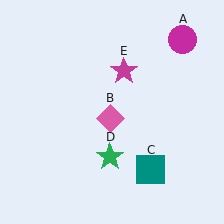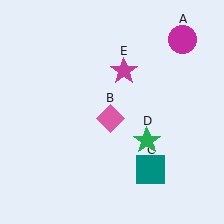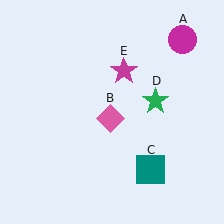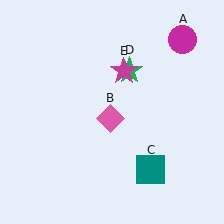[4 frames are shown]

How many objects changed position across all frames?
1 object changed position: green star (object D).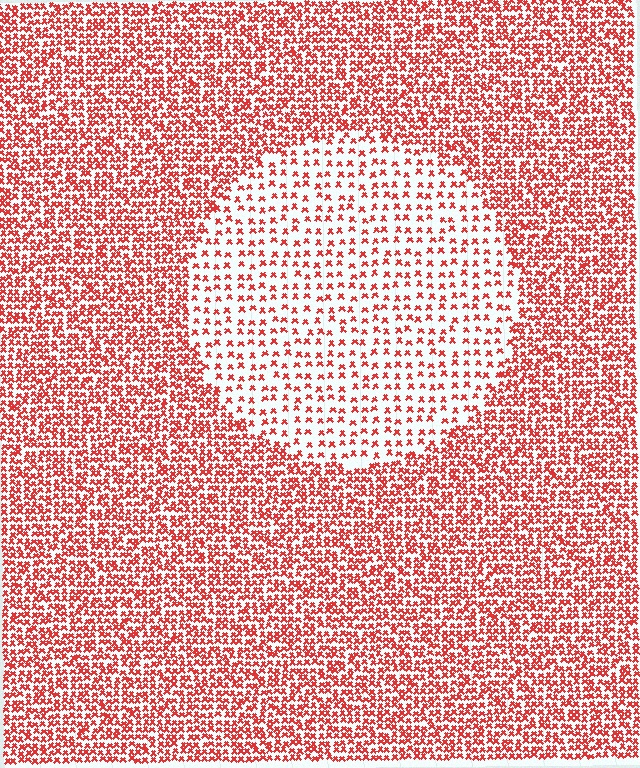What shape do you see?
I see a circle.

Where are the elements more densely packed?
The elements are more densely packed outside the circle boundary.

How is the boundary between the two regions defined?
The boundary is defined by a change in element density (approximately 2.4x ratio). All elements are the same color, size, and shape.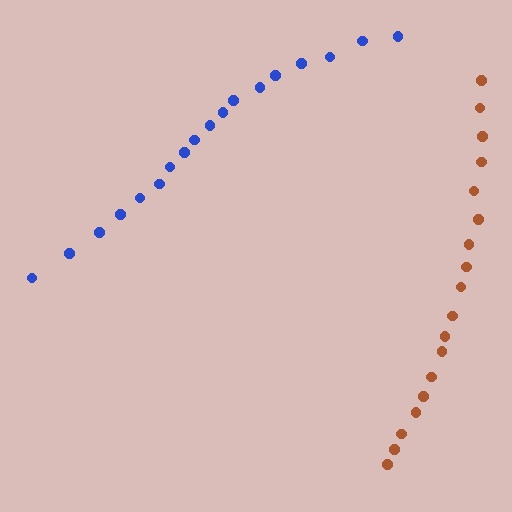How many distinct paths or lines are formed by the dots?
There are 2 distinct paths.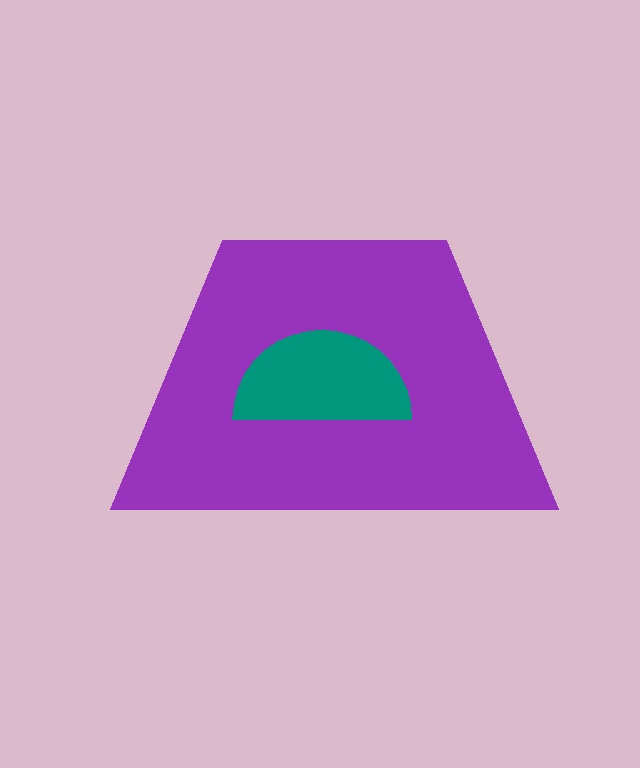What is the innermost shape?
The teal semicircle.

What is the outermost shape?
The purple trapezoid.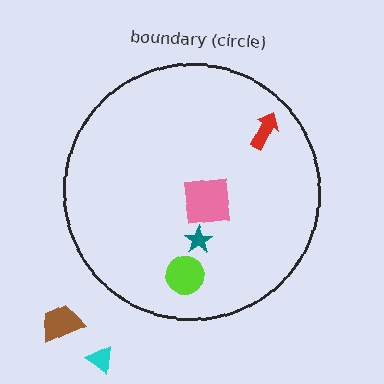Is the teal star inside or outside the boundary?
Inside.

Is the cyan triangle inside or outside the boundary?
Outside.